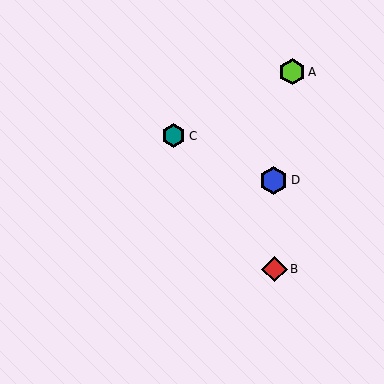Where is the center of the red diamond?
The center of the red diamond is at (275, 269).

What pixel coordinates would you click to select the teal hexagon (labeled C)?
Click at (174, 136) to select the teal hexagon C.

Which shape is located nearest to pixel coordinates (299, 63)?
The lime hexagon (labeled A) at (292, 72) is nearest to that location.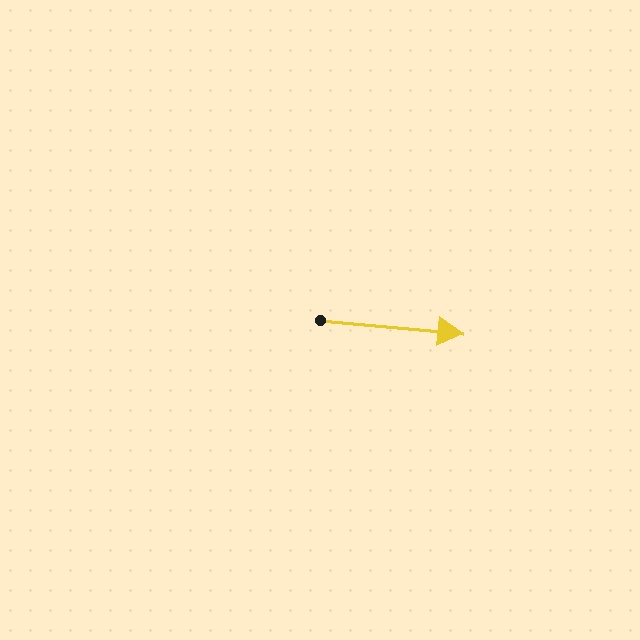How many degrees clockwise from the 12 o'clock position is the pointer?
Approximately 95 degrees.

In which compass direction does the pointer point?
East.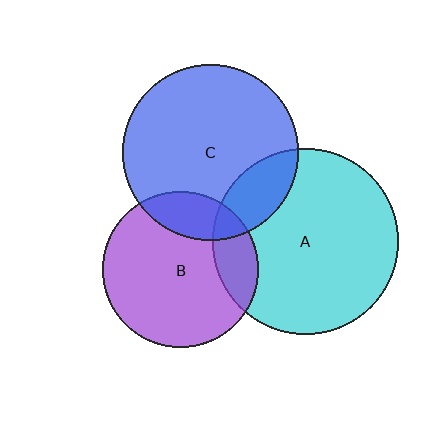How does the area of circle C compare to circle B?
Approximately 1.3 times.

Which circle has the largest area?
Circle A (cyan).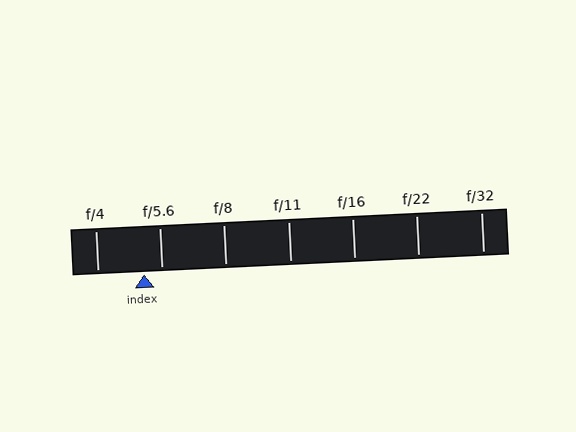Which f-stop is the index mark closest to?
The index mark is closest to f/5.6.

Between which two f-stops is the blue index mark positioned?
The index mark is between f/4 and f/5.6.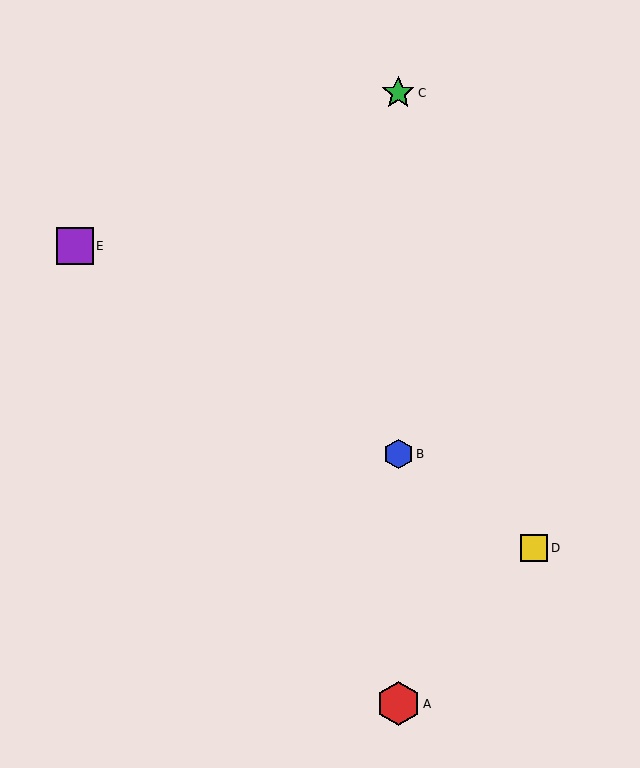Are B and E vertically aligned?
No, B is at x≈398 and E is at x≈75.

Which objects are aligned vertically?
Objects A, B, C are aligned vertically.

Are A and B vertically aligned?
Yes, both are at x≈398.